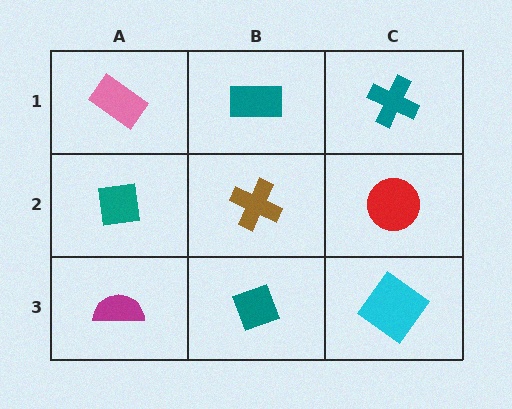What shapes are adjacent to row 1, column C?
A red circle (row 2, column C), a teal rectangle (row 1, column B).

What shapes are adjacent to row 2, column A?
A pink rectangle (row 1, column A), a magenta semicircle (row 3, column A), a brown cross (row 2, column B).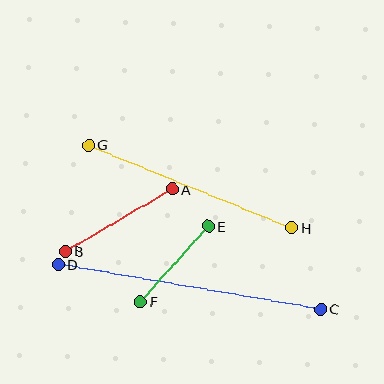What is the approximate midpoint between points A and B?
The midpoint is at approximately (119, 220) pixels.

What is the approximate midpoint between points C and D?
The midpoint is at approximately (189, 287) pixels.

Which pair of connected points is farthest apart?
Points C and D are farthest apart.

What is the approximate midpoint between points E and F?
The midpoint is at approximately (174, 264) pixels.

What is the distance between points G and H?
The distance is approximately 219 pixels.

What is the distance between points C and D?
The distance is approximately 267 pixels.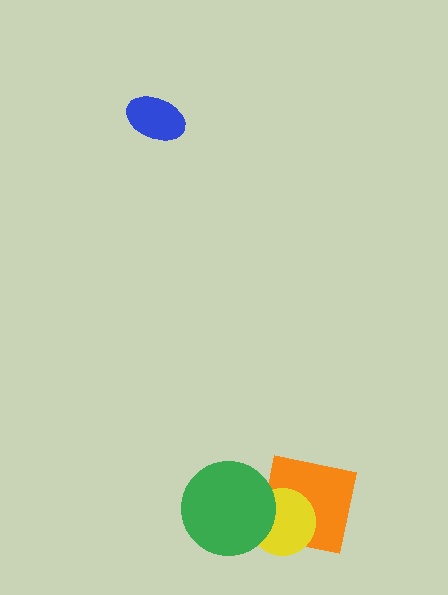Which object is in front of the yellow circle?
The green circle is in front of the yellow circle.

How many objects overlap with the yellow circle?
2 objects overlap with the yellow circle.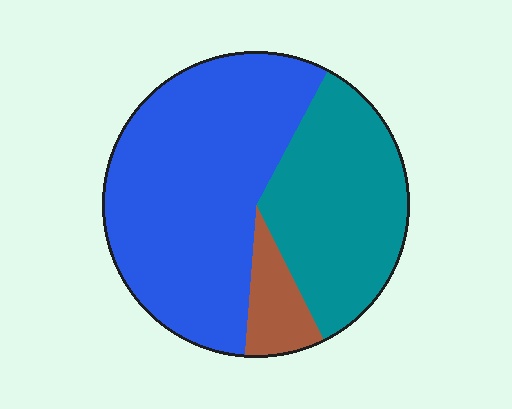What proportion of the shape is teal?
Teal covers roughly 35% of the shape.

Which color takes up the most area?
Blue, at roughly 55%.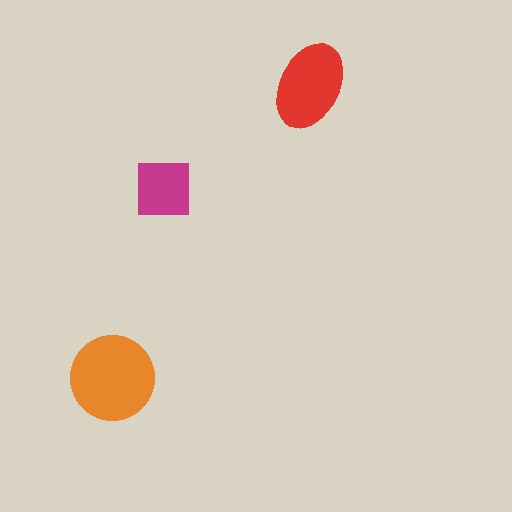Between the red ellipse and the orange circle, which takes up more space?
The orange circle.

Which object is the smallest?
The magenta square.